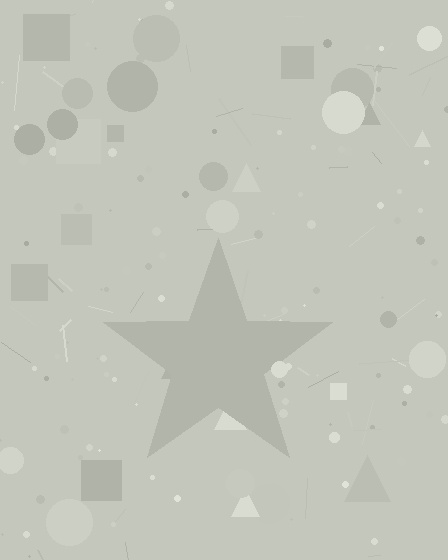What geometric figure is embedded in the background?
A star is embedded in the background.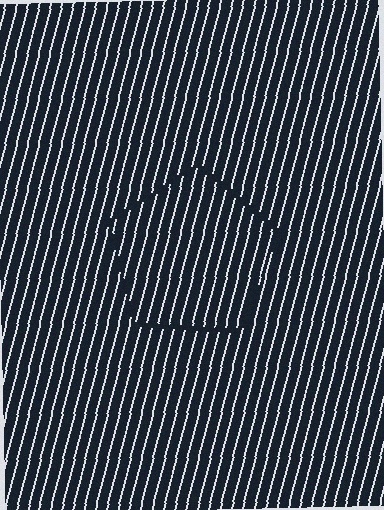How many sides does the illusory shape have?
5 sides — the line-ends trace a pentagon.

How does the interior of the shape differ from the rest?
The interior of the shape contains the same grating, shifted by half a period — the contour is defined by the phase discontinuity where line-ends from the inner and outer gratings abut.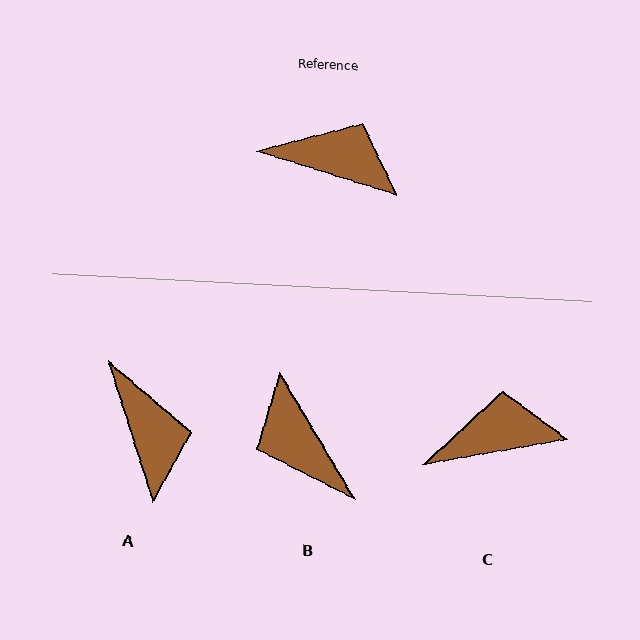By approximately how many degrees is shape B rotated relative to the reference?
Approximately 138 degrees counter-clockwise.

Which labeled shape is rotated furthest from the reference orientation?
B, about 138 degrees away.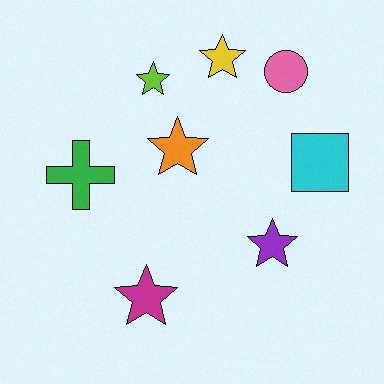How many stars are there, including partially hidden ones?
There are 5 stars.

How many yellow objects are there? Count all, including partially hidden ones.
There is 1 yellow object.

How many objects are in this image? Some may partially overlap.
There are 8 objects.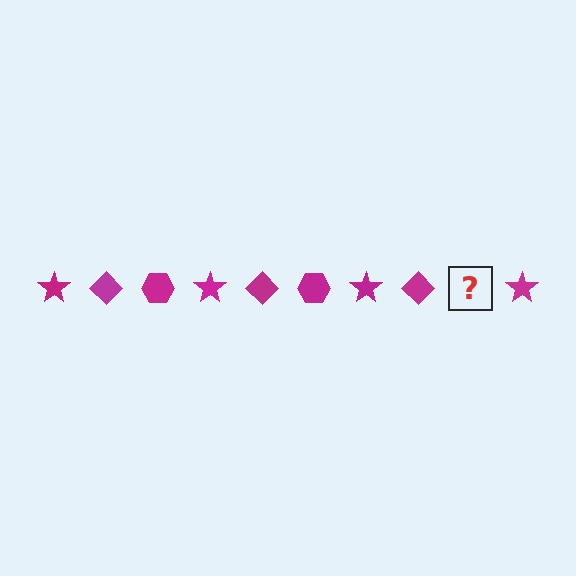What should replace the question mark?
The question mark should be replaced with a magenta hexagon.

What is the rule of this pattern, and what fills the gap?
The rule is that the pattern cycles through star, diamond, hexagon shapes in magenta. The gap should be filled with a magenta hexagon.